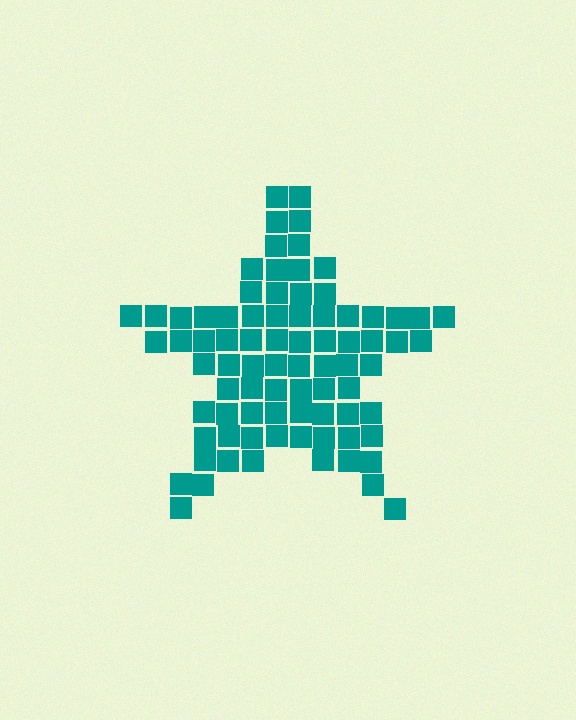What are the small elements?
The small elements are squares.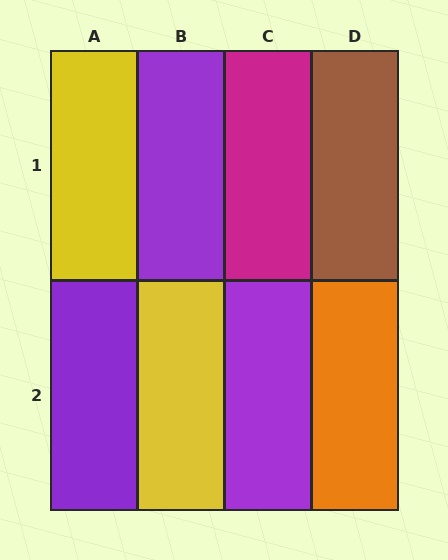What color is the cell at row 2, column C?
Purple.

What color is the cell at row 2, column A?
Purple.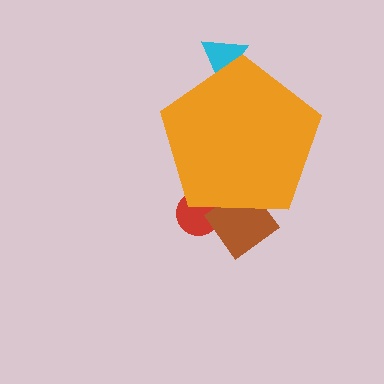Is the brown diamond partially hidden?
Yes, the brown diamond is partially hidden behind the orange pentagon.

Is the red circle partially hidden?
Yes, the red circle is partially hidden behind the orange pentagon.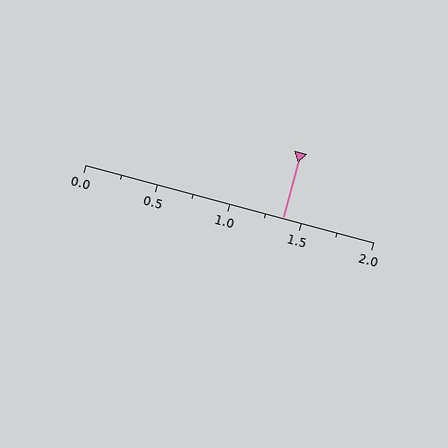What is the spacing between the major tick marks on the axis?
The major ticks are spaced 0.5 apart.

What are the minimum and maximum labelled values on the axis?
The axis runs from 0.0 to 2.0.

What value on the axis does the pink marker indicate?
The marker indicates approximately 1.38.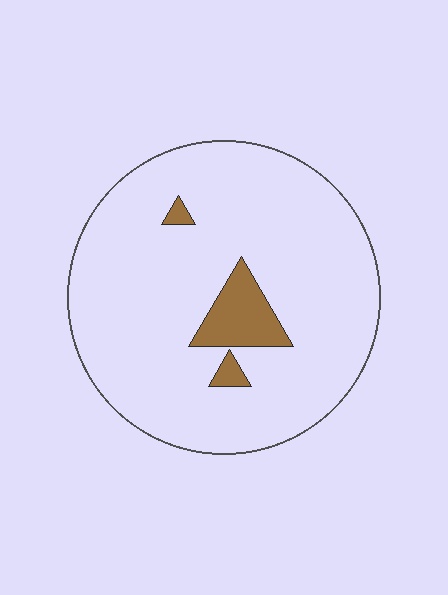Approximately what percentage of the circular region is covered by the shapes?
Approximately 10%.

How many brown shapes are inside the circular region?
3.